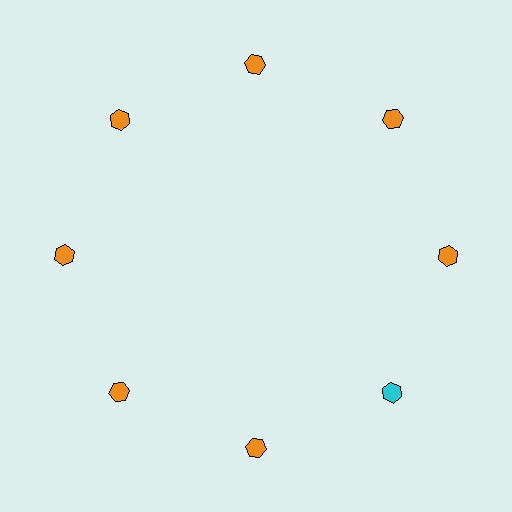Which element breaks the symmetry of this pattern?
The cyan hexagon at roughly the 4 o'clock position breaks the symmetry. All other shapes are orange hexagons.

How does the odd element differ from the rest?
It has a different color: cyan instead of orange.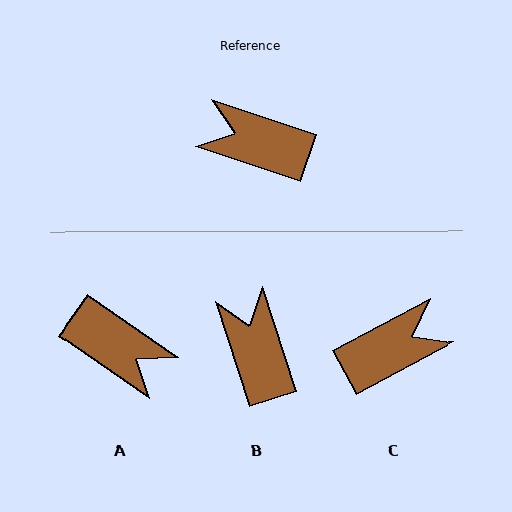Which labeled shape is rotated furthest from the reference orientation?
A, about 164 degrees away.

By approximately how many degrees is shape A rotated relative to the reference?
Approximately 164 degrees counter-clockwise.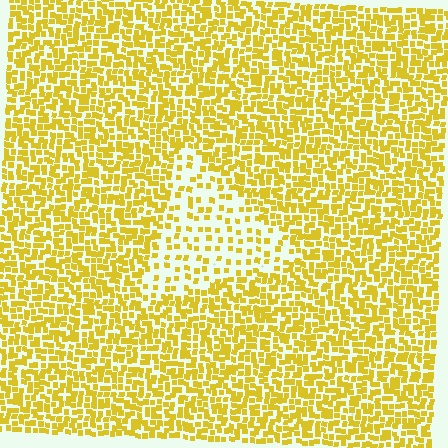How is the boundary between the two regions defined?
The boundary is defined by a change in element density (approximately 2.4x ratio). All elements are the same color, size, and shape.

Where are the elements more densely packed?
The elements are more densely packed outside the triangle boundary.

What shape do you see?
I see a triangle.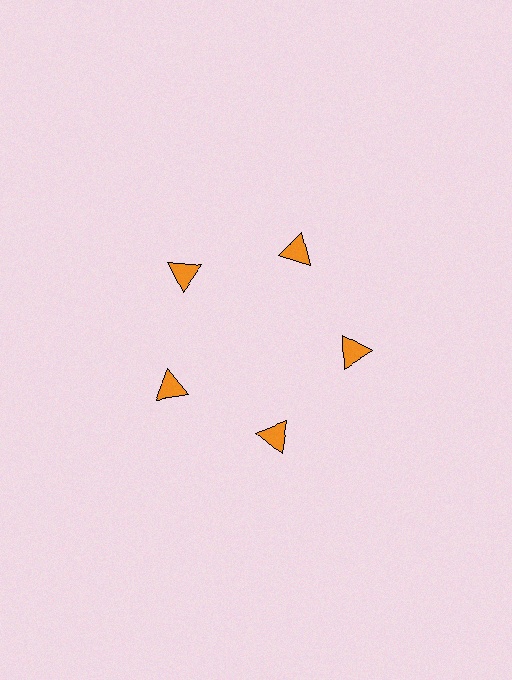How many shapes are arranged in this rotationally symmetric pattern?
There are 5 shapes, arranged in 5 groups of 1.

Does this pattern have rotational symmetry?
Yes, this pattern has 5-fold rotational symmetry. It looks the same after rotating 72 degrees around the center.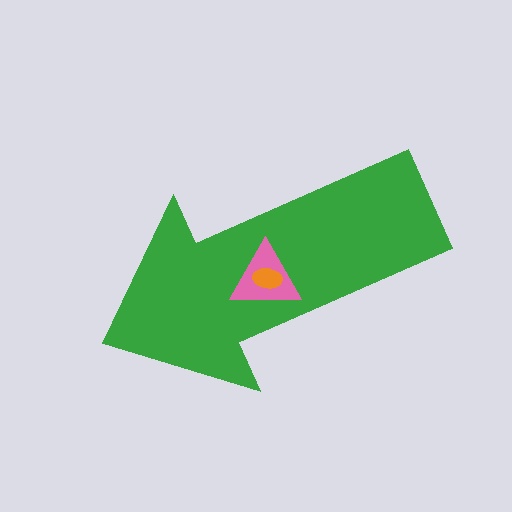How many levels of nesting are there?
3.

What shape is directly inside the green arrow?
The pink triangle.